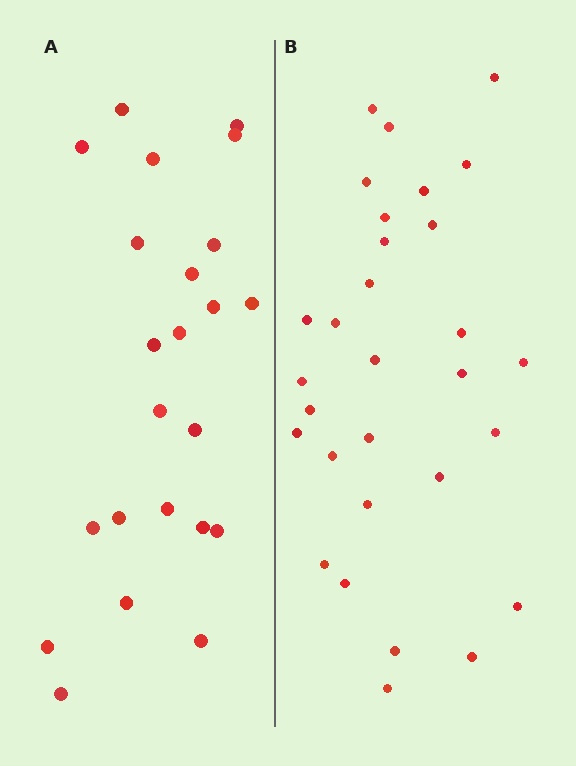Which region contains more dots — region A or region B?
Region B (the right region) has more dots.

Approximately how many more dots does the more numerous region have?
Region B has roughly 8 or so more dots than region A.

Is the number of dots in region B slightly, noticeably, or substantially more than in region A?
Region B has noticeably more, but not dramatically so. The ratio is roughly 1.3 to 1.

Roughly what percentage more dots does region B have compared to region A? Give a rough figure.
About 30% more.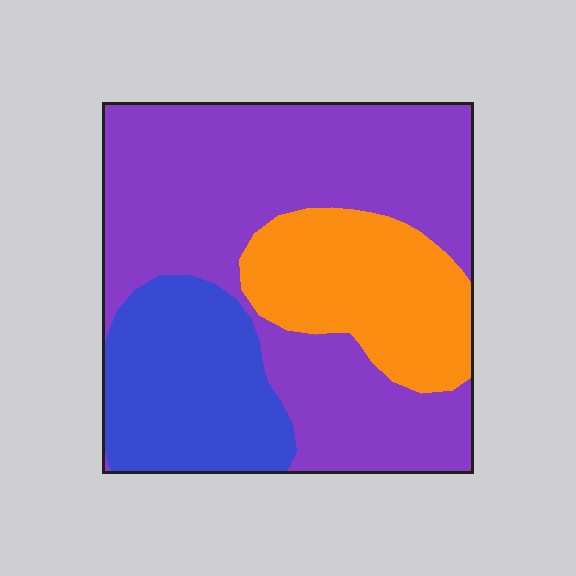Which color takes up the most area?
Purple, at roughly 55%.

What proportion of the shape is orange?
Orange covers 21% of the shape.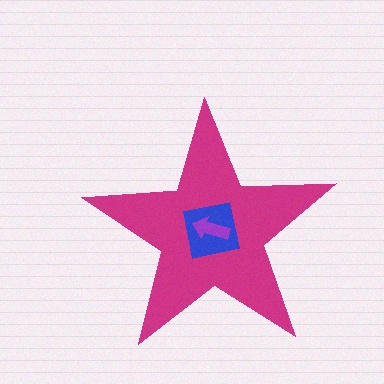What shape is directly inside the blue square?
The purple arrow.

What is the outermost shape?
The magenta star.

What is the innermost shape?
The purple arrow.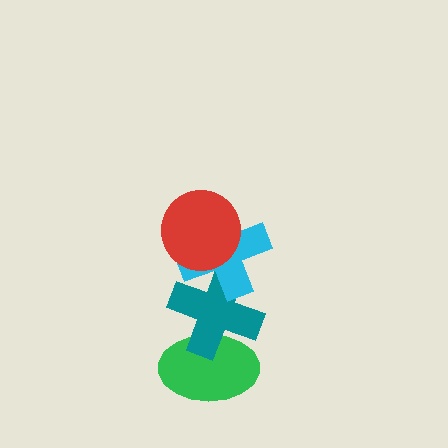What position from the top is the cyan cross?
The cyan cross is 2nd from the top.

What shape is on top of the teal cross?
The cyan cross is on top of the teal cross.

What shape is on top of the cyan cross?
The red circle is on top of the cyan cross.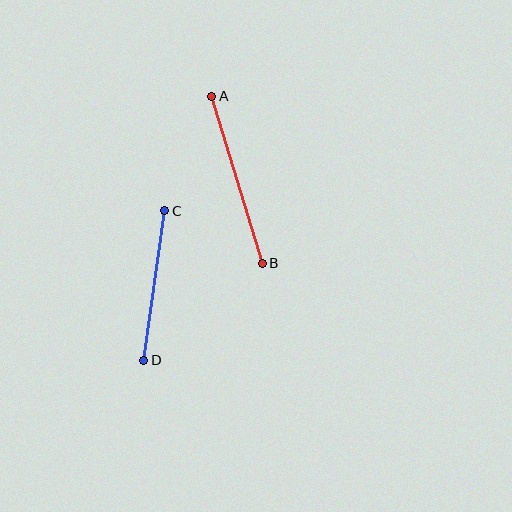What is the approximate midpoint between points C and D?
The midpoint is at approximately (154, 285) pixels.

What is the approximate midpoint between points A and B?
The midpoint is at approximately (237, 180) pixels.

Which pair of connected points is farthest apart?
Points A and B are farthest apart.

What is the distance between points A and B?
The distance is approximately 175 pixels.